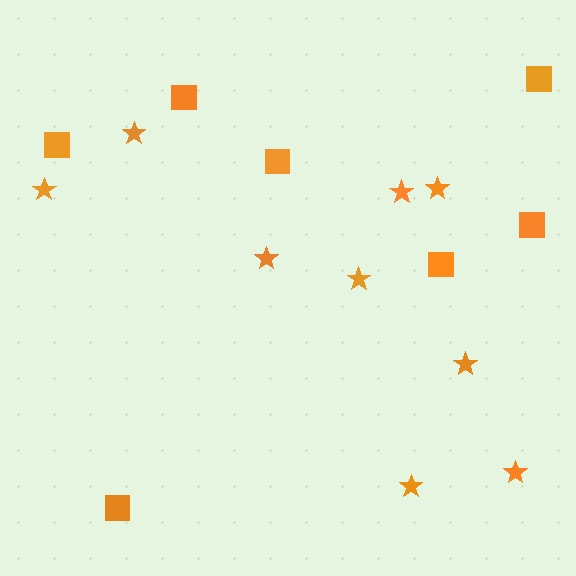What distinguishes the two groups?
There are 2 groups: one group of stars (9) and one group of squares (7).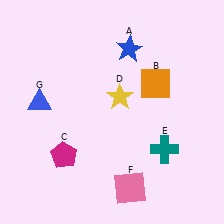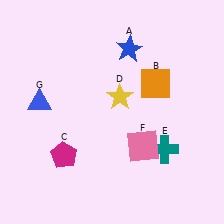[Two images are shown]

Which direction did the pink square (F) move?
The pink square (F) moved up.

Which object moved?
The pink square (F) moved up.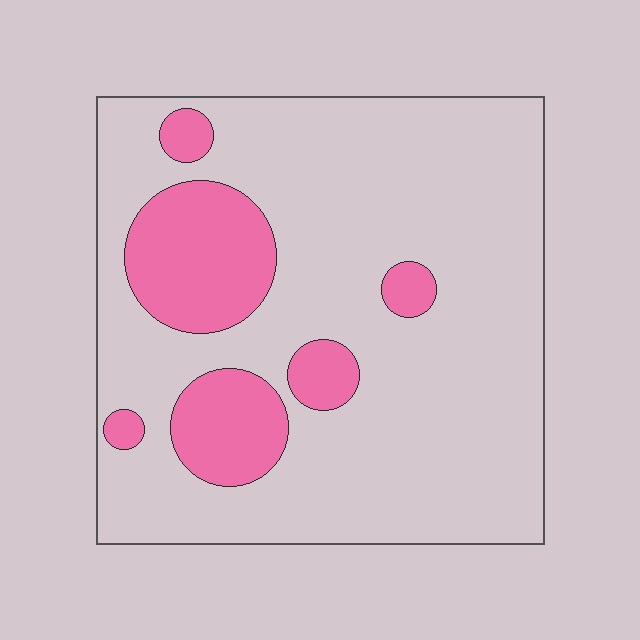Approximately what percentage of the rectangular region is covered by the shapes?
Approximately 20%.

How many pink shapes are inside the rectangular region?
6.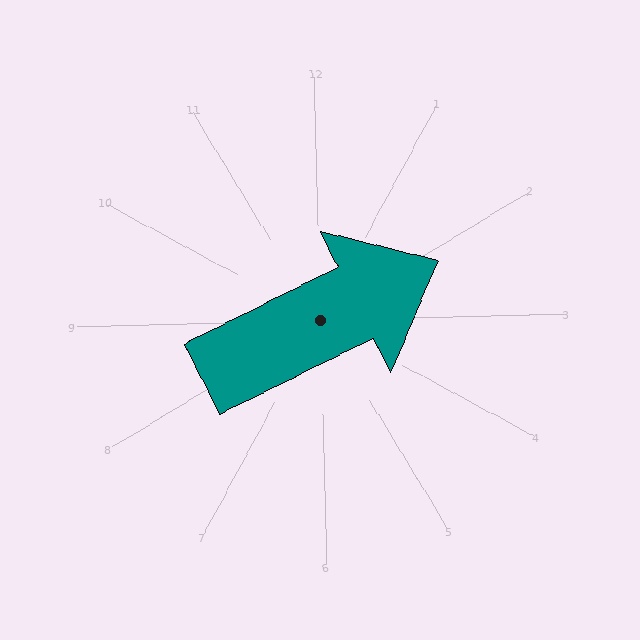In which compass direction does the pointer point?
Northeast.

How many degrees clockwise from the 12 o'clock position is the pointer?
Approximately 65 degrees.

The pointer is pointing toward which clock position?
Roughly 2 o'clock.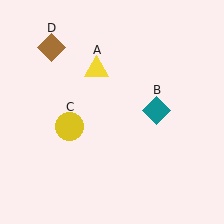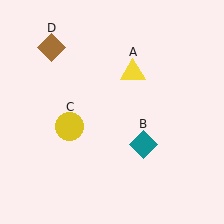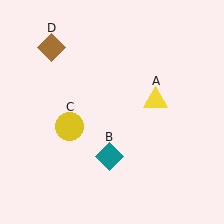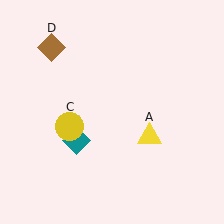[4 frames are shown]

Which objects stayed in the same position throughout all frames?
Yellow circle (object C) and brown diamond (object D) remained stationary.